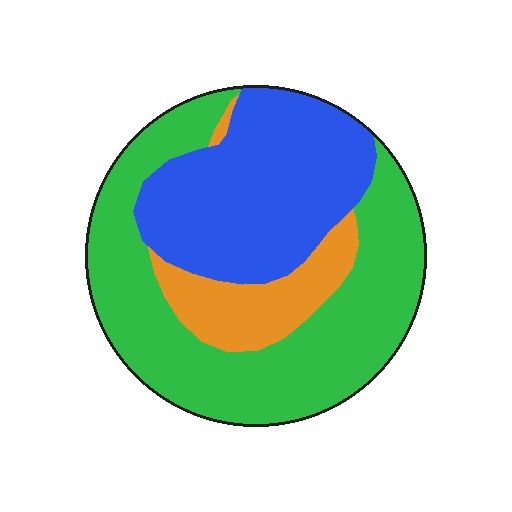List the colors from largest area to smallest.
From largest to smallest: green, blue, orange.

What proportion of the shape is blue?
Blue takes up about one third (1/3) of the shape.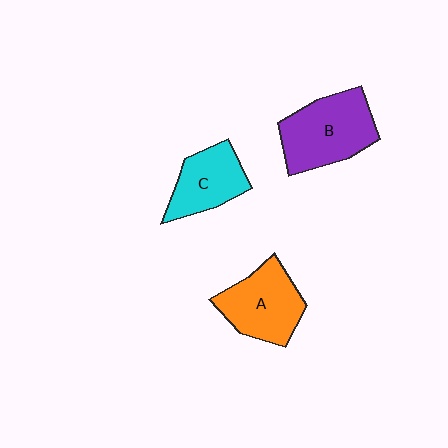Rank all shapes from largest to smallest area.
From largest to smallest: B (purple), A (orange), C (cyan).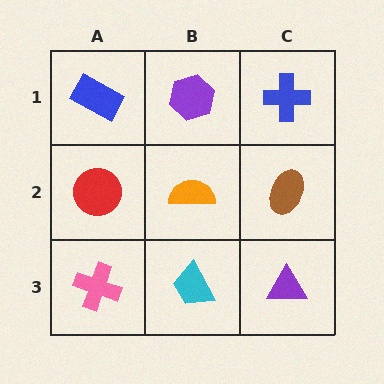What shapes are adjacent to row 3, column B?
An orange semicircle (row 2, column B), a pink cross (row 3, column A), a purple triangle (row 3, column C).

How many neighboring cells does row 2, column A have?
3.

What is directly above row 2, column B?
A purple hexagon.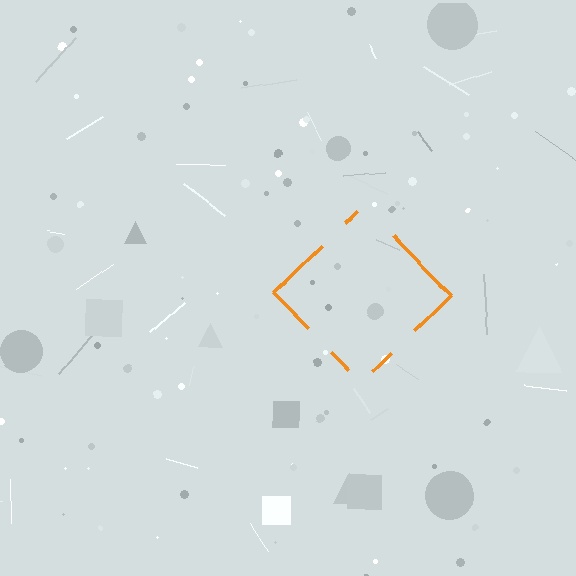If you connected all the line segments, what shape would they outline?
They would outline a diamond.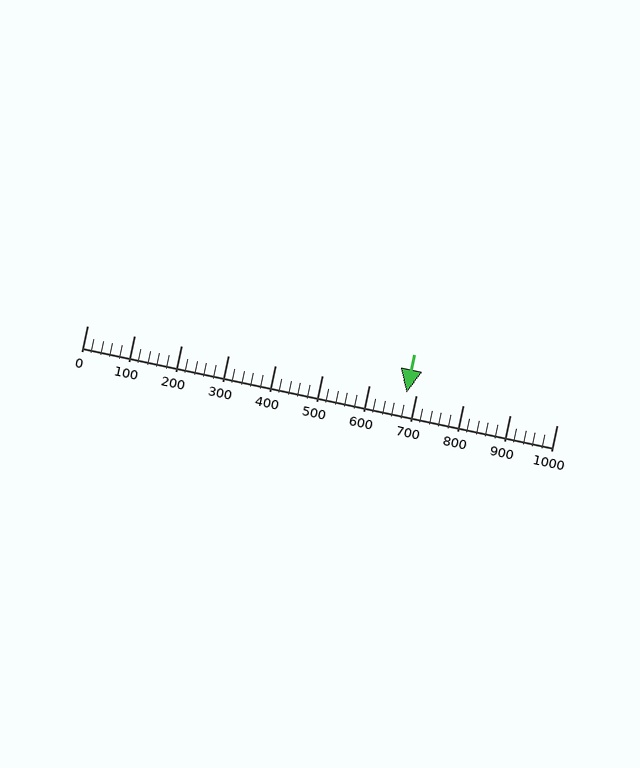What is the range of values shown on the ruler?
The ruler shows values from 0 to 1000.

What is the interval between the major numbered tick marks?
The major tick marks are spaced 100 units apart.